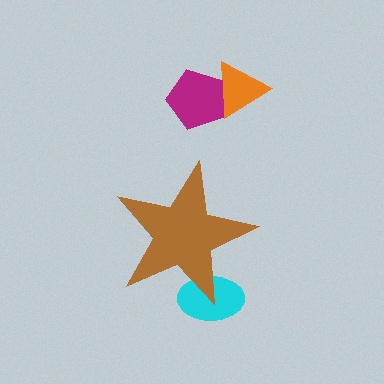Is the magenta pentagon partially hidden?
No, the magenta pentagon is fully visible.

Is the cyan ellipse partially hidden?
Yes, the cyan ellipse is partially hidden behind the brown star.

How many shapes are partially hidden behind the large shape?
1 shape is partially hidden.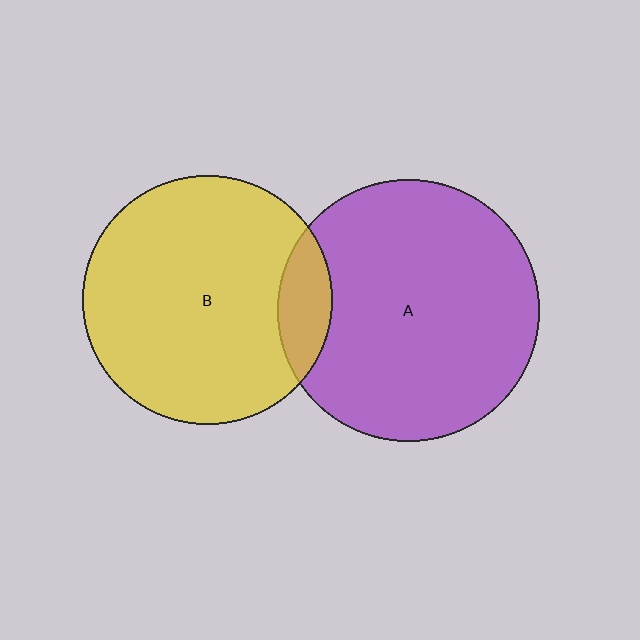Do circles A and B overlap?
Yes.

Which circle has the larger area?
Circle A (purple).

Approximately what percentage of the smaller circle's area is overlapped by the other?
Approximately 10%.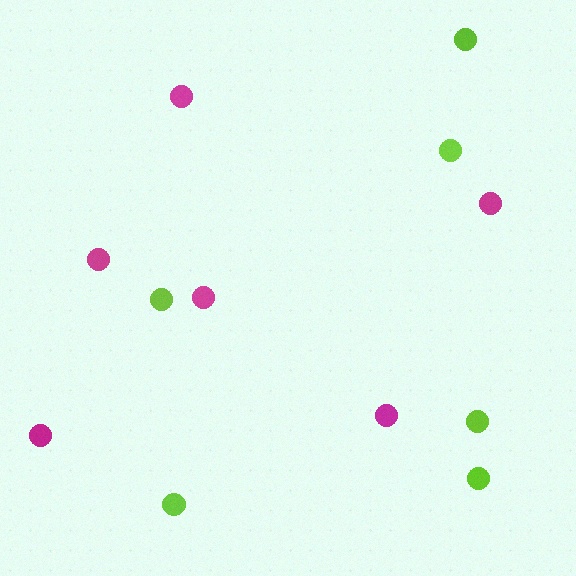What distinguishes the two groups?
There are 2 groups: one group of magenta circles (6) and one group of lime circles (6).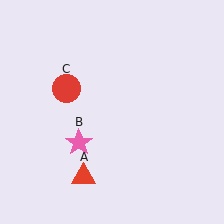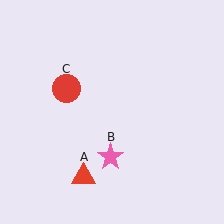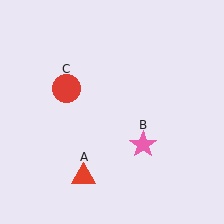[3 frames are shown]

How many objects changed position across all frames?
1 object changed position: pink star (object B).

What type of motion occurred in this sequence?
The pink star (object B) rotated counterclockwise around the center of the scene.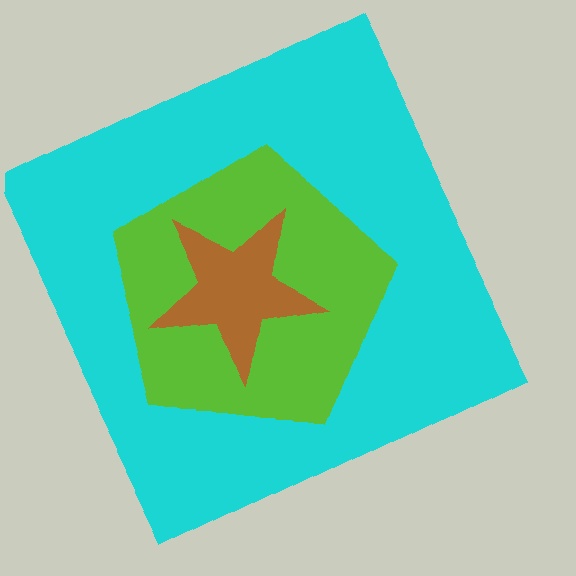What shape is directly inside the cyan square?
The lime pentagon.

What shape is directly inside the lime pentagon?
The brown star.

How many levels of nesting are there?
3.